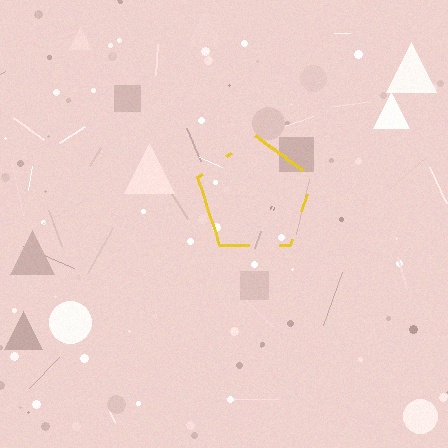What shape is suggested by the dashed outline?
The dashed outline suggests a pentagon.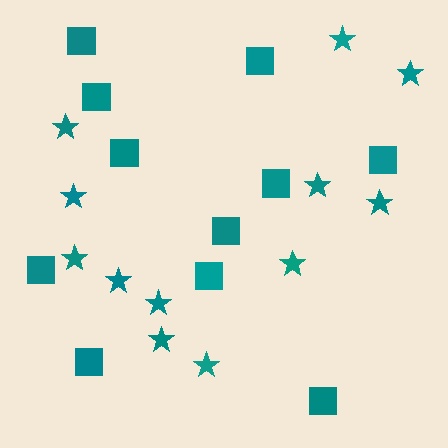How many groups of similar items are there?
There are 2 groups: one group of squares (11) and one group of stars (12).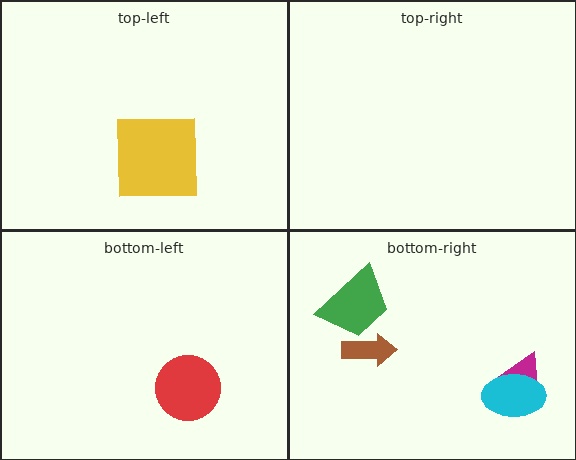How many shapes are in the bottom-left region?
1.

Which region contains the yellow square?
The top-left region.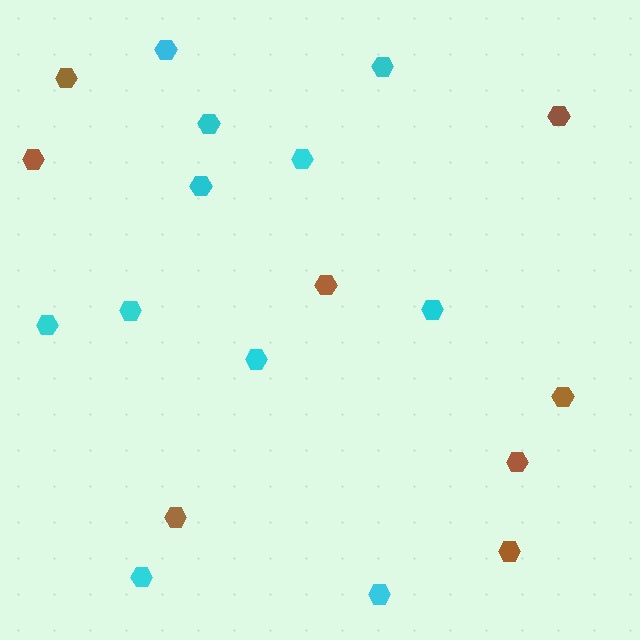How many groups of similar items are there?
There are 2 groups: one group of cyan hexagons (11) and one group of brown hexagons (8).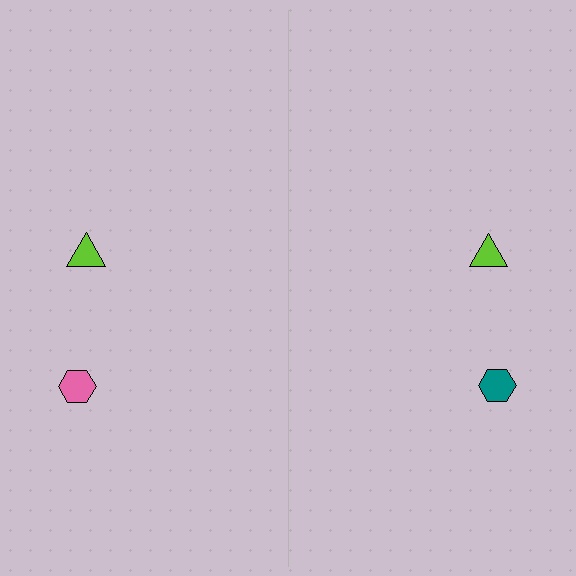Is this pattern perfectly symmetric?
No, the pattern is not perfectly symmetric. The teal hexagon on the right side breaks the symmetry — its mirror counterpart is pink.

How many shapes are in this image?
There are 4 shapes in this image.